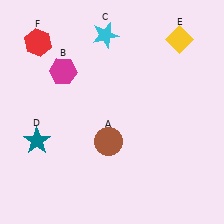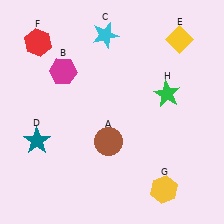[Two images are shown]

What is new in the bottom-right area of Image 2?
A yellow hexagon (G) was added in the bottom-right area of Image 2.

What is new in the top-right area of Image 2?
A green star (H) was added in the top-right area of Image 2.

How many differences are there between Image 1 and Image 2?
There are 2 differences between the two images.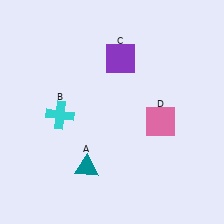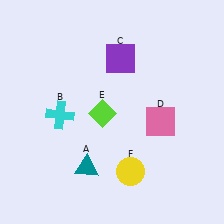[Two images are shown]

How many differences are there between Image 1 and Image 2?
There are 2 differences between the two images.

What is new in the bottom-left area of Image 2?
A lime diamond (E) was added in the bottom-left area of Image 2.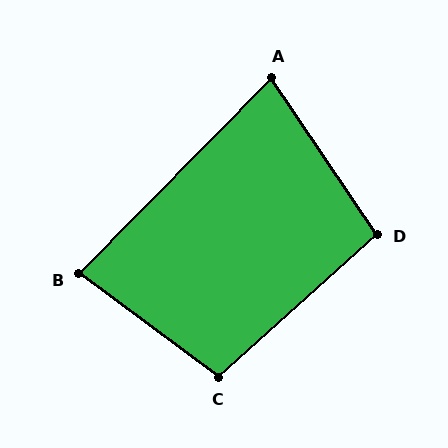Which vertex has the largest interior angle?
C, at approximately 101 degrees.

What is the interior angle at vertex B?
Approximately 82 degrees (acute).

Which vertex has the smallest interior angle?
A, at approximately 79 degrees.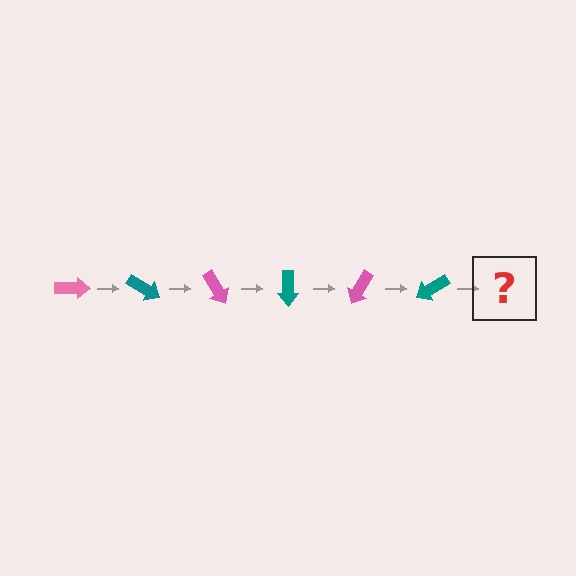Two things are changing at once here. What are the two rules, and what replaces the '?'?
The two rules are that it rotates 30 degrees each step and the color cycles through pink and teal. The '?' should be a pink arrow, rotated 180 degrees from the start.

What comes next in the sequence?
The next element should be a pink arrow, rotated 180 degrees from the start.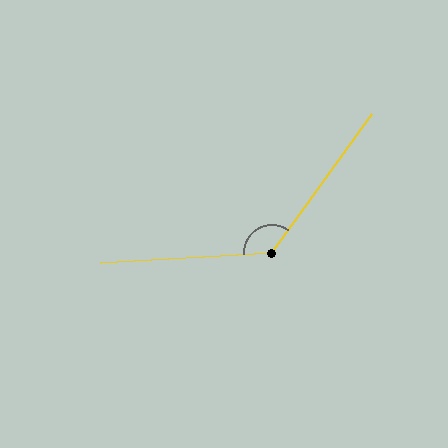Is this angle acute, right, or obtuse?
It is obtuse.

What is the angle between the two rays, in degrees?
Approximately 129 degrees.